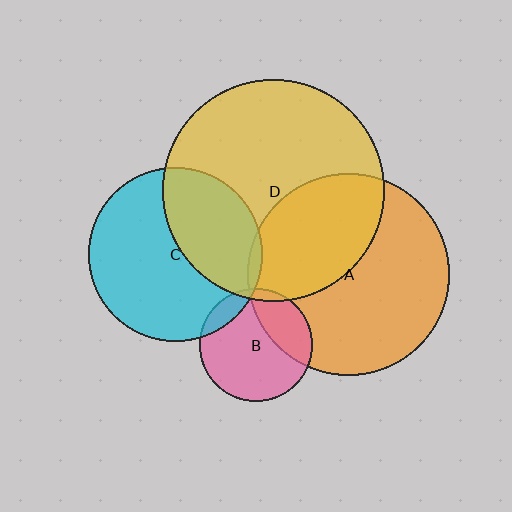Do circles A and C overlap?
Yes.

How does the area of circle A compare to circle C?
Approximately 1.3 times.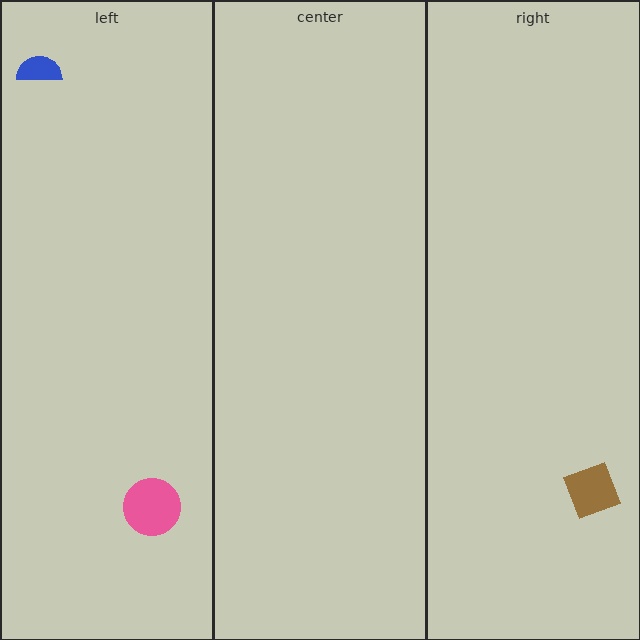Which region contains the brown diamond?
The right region.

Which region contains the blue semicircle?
The left region.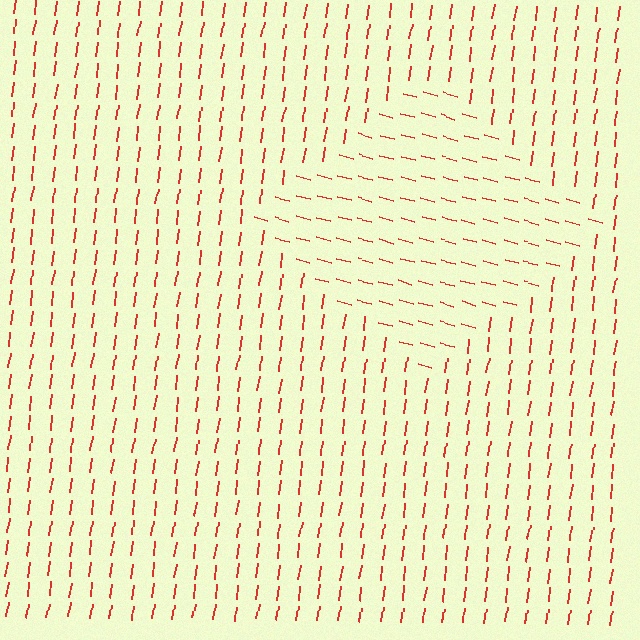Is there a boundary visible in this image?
Yes, there is a texture boundary formed by a change in line orientation.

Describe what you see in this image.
The image is filled with small red line segments. A diamond region in the image has lines oriented differently from the surrounding lines, creating a visible texture boundary.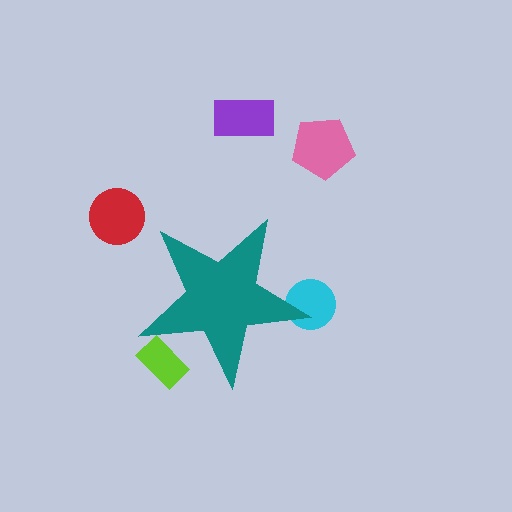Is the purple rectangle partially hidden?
No, the purple rectangle is fully visible.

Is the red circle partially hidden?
No, the red circle is fully visible.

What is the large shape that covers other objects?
A teal star.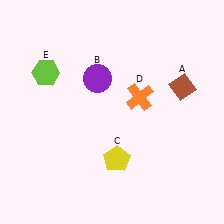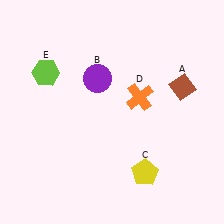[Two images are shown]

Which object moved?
The yellow pentagon (C) moved right.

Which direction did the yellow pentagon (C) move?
The yellow pentagon (C) moved right.